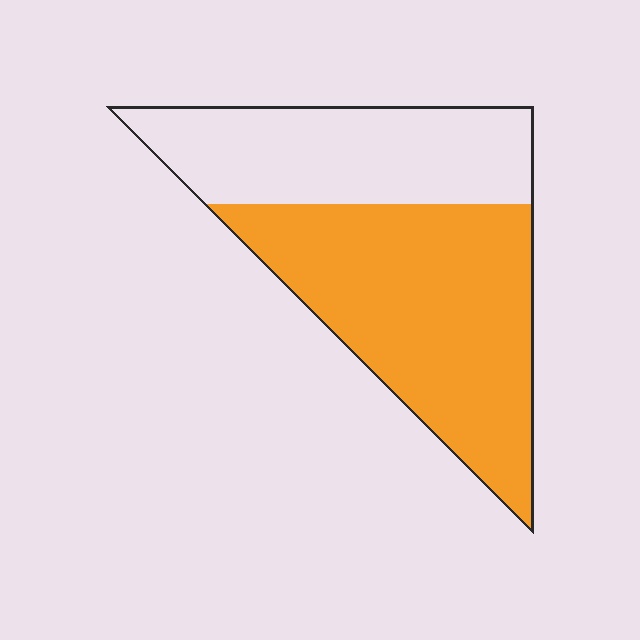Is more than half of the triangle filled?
Yes.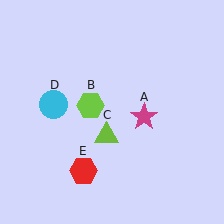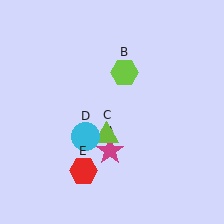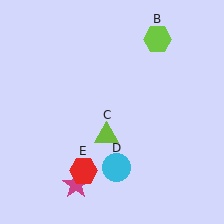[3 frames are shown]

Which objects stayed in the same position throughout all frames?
Lime triangle (object C) and red hexagon (object E) remained stationary.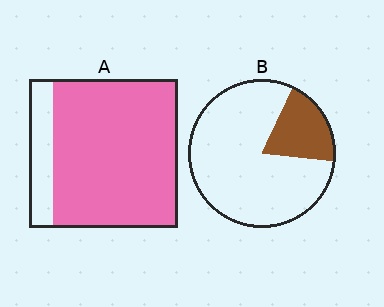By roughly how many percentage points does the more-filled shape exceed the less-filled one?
By roughly 65 percentage points (A over B).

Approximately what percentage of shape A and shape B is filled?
A is approximately 85% and B is approximately 20%.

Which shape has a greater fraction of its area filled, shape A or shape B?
Shape A.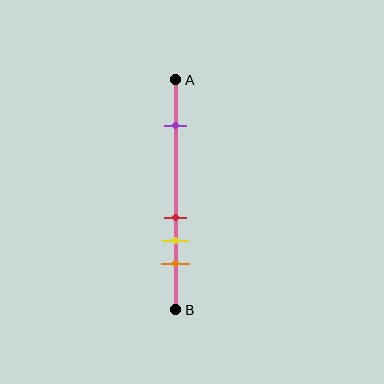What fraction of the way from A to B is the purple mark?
The purple mark is approximately 20% (0.2) of the way from A to B.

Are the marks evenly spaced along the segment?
No, the marks are not evenly spaced.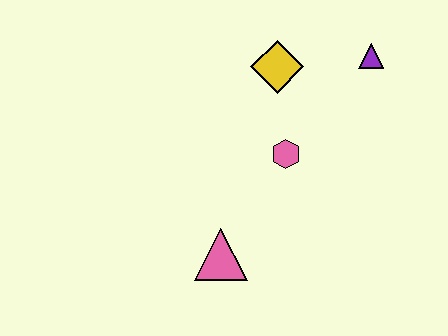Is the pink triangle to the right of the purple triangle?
No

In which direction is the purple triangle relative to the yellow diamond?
The purple triangle is to the right of the yellow diamond.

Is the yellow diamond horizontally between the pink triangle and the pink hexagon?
Yes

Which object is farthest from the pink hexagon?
The purple triangle is farthest from the pink hexagon.